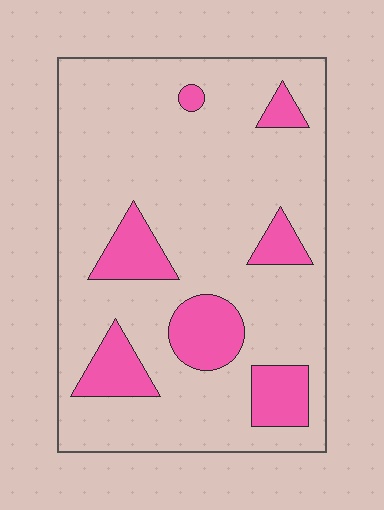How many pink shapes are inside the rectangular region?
7.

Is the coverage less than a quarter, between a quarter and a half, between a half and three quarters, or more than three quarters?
Less than a quarter.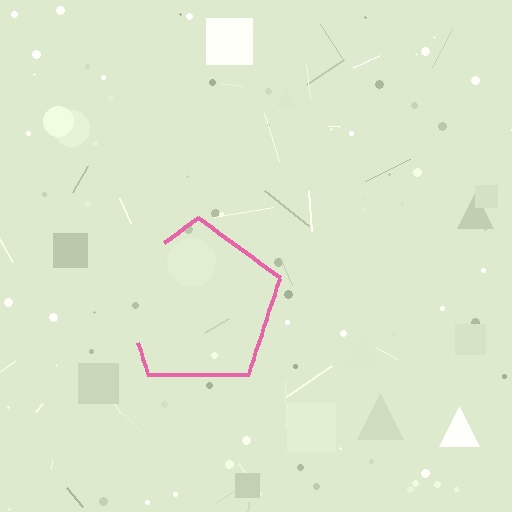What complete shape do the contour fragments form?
The contour fragments form a pentagon.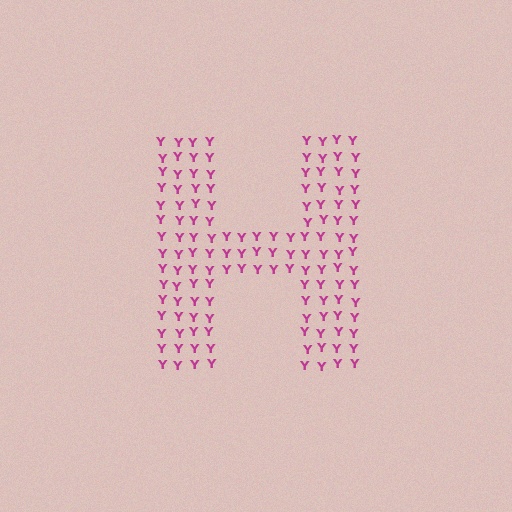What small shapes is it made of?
It is made of small letter Y's.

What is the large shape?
The large shape is the letter H.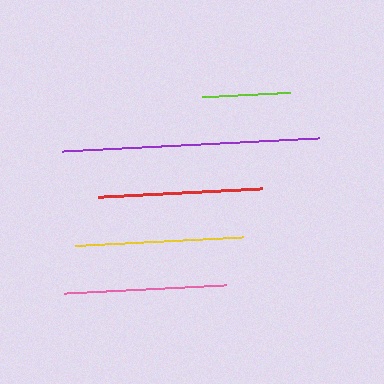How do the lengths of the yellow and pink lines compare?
The yellow and pink lines are approximately the same length.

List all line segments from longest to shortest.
From longest to shortest: purple, yellow, red, pink, lime.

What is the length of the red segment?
The red segment is approximately 163 pixels long.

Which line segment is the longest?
The purple line is the longest at approximately 258 pixels.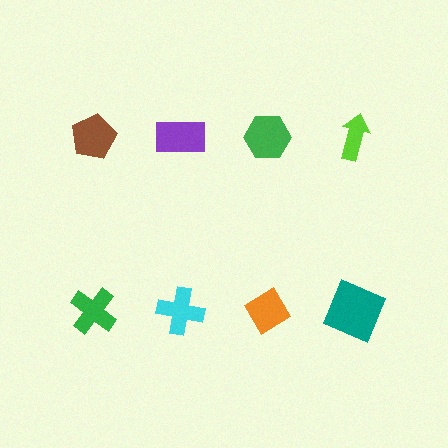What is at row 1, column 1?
A brown pentagon.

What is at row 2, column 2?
A cyan cross.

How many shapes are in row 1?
4 shapes.